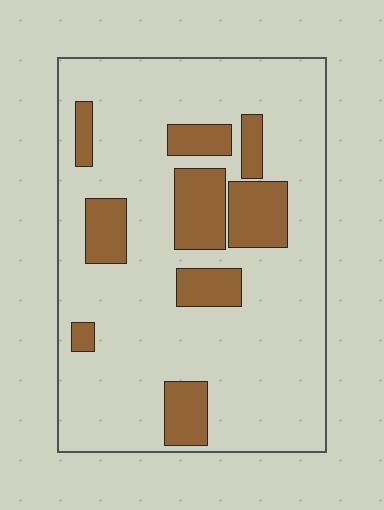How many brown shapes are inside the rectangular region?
9.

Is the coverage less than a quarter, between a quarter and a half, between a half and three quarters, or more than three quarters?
Less than a quarter.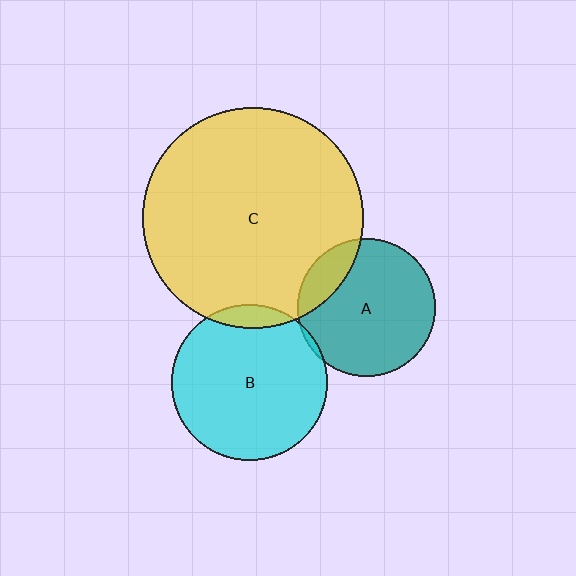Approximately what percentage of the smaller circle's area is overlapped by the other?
Approximately 15%.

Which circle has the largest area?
Circle C (yellow).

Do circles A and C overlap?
Yes.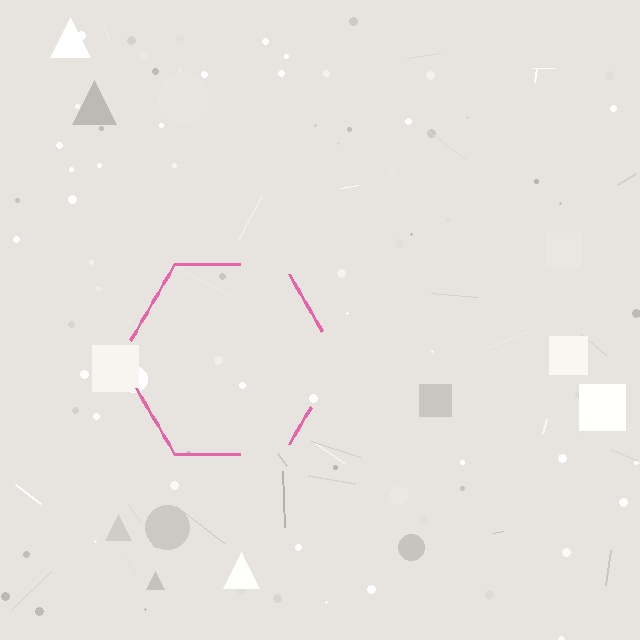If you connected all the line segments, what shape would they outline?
They would outline a hexagon.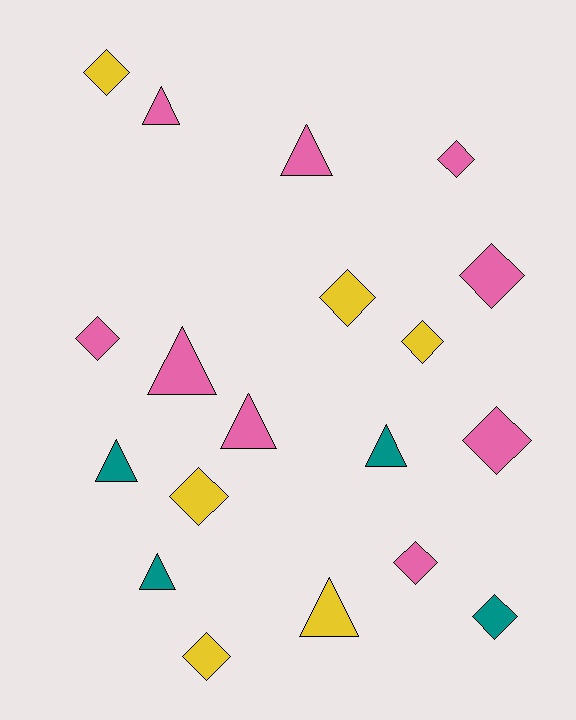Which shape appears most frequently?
Diamond, with 11 objects.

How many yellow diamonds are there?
There are 5 yellow diamonds.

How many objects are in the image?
There are 19 objects.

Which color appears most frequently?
Pink, with 9 objects.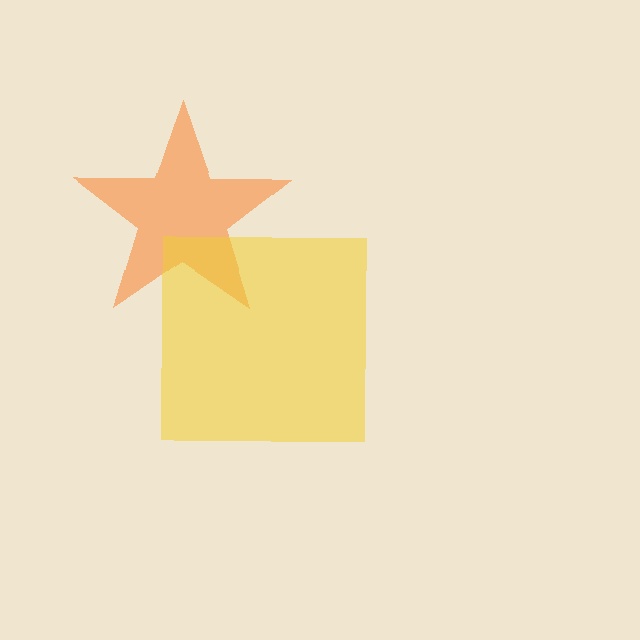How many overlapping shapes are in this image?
There are 2 overlapping shapes in the image.